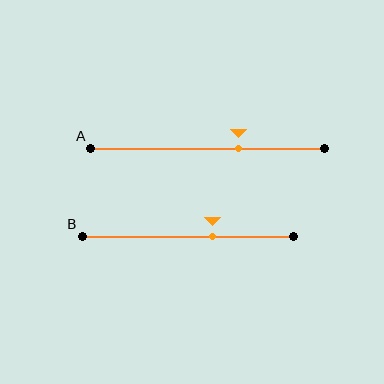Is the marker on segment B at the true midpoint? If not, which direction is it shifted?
No, the marker on segment B is shifted to the right by about 12% of the segment length.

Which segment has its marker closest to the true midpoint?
Segment B has its marker closest to the true midpoint.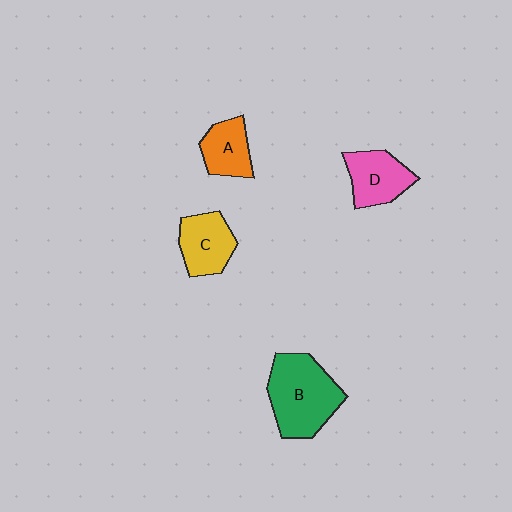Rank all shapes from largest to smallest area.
From largest to smallest: B (green), D (pink), C (yellow), A (orange).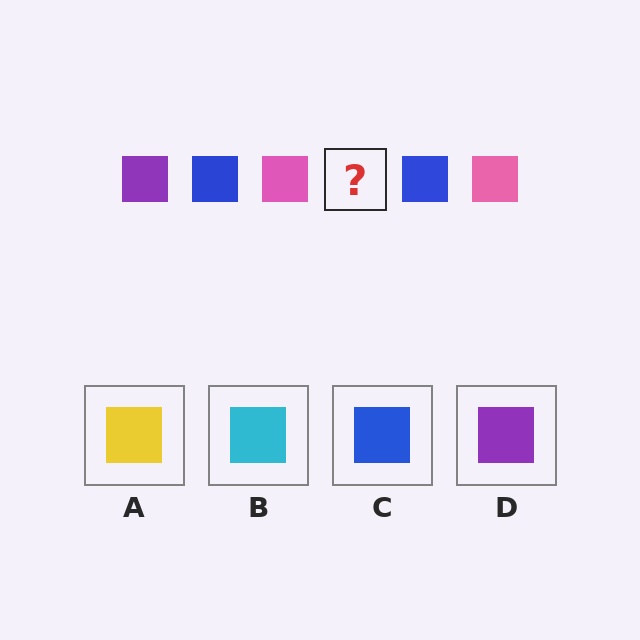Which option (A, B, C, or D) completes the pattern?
D.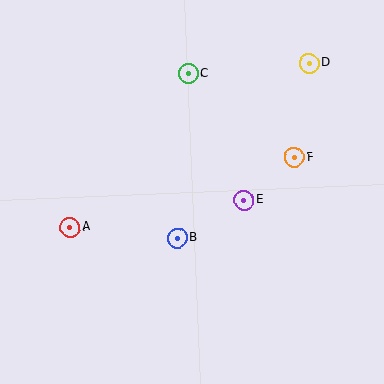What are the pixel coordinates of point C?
Point C is at (188, 74).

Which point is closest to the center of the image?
Point B at (177, 238) is closest to the center.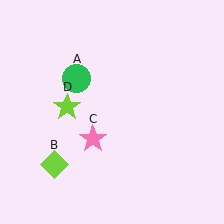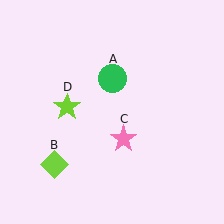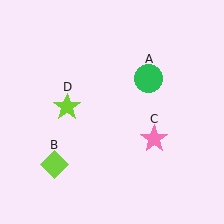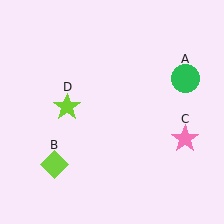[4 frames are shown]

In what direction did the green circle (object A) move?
The green circle (object A) moved right.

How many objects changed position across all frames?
2 objects changed position: green circle (object A), pink star (object C).